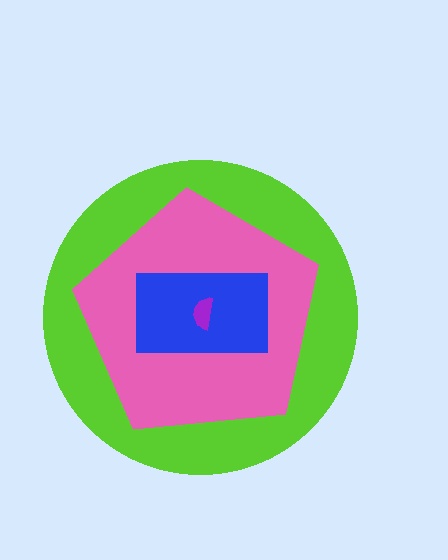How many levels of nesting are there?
4.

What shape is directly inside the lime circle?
The pink pentagon.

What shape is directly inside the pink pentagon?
The blue rectangle.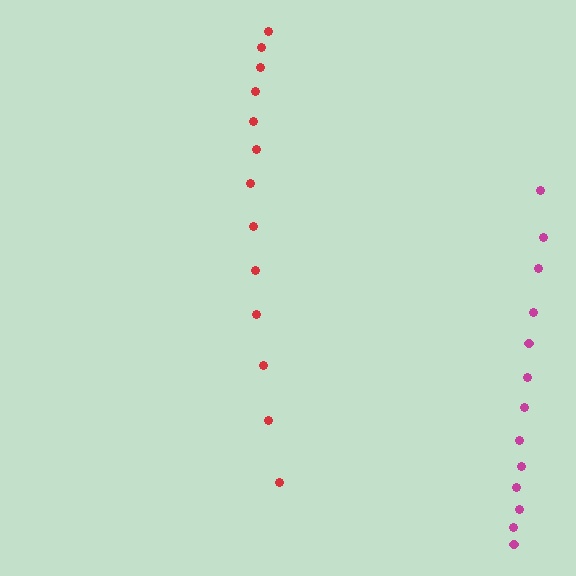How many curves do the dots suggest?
There are 2 distinct paths.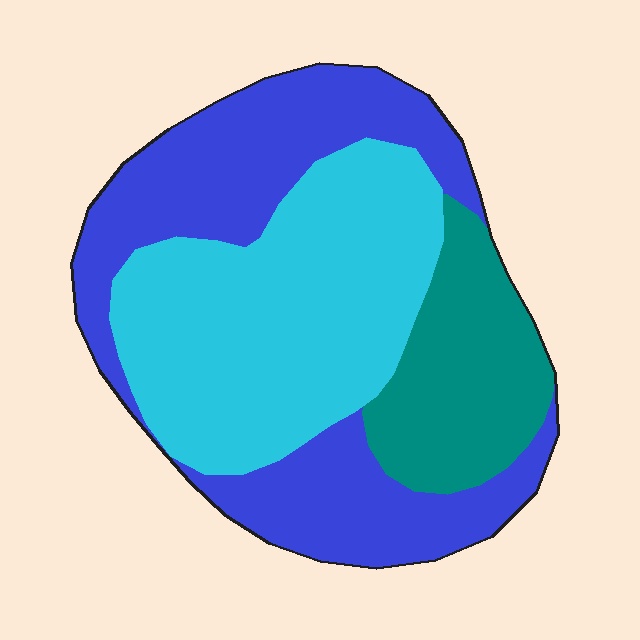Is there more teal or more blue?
Blue.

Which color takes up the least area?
Teal, at roughly 20%.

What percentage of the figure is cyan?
Cyan takes up about two fifths (2/5) of the figure.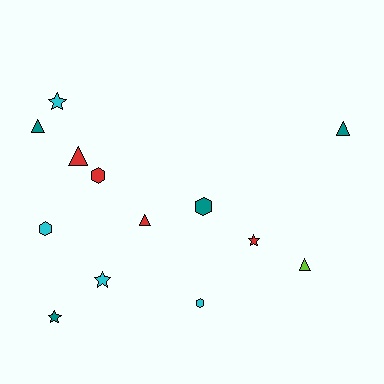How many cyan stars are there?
There are 2 cyan stars.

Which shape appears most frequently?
Triangle, with 5 objects.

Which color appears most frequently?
Cyan, with 4 objects.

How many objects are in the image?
There are 13 objects.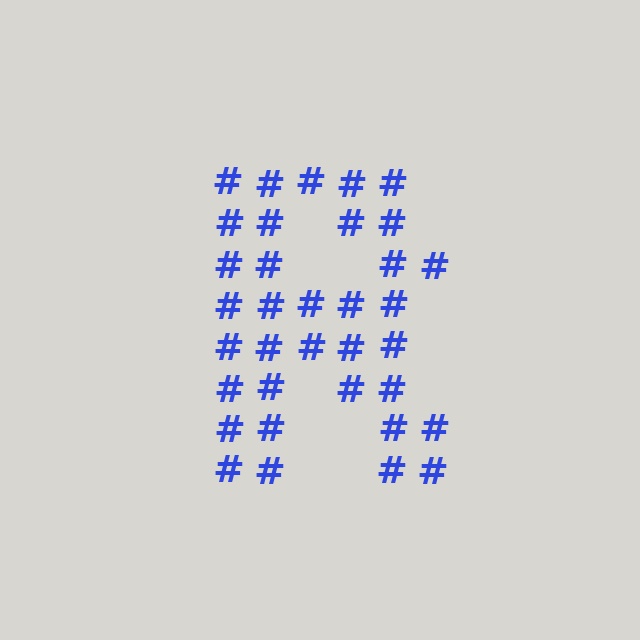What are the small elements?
The small elements are hash symbols.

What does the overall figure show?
The overall figure shows the letter R.